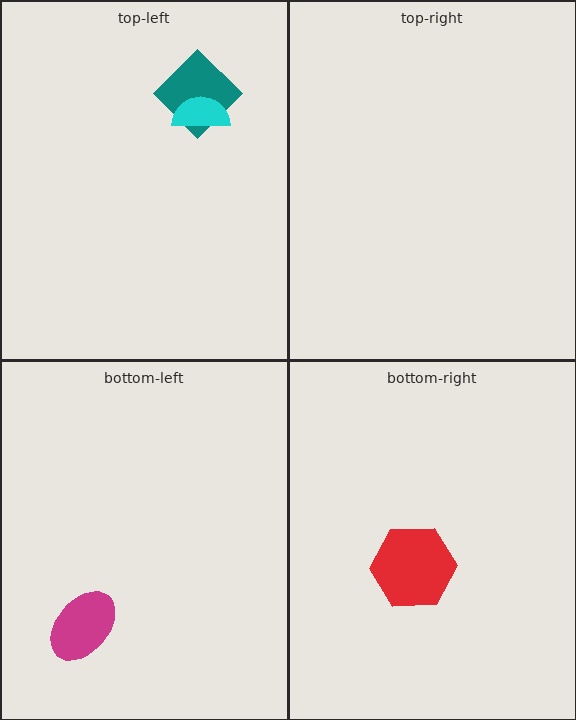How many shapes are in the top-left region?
2.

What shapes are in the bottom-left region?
The magenta ellipse.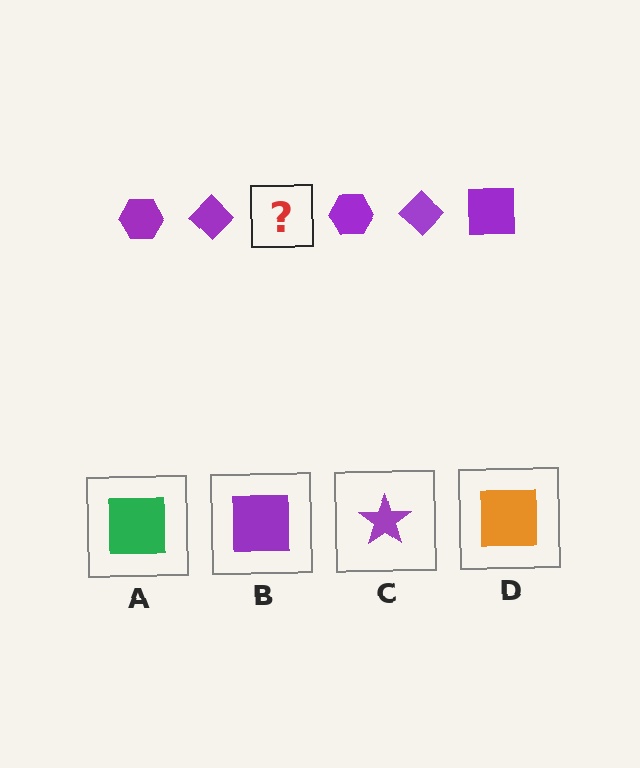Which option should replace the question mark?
Option B.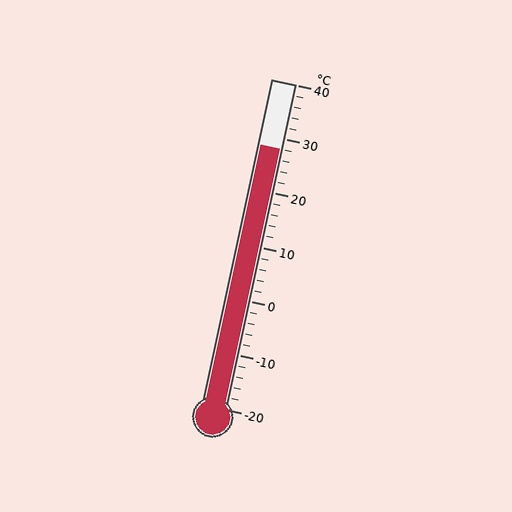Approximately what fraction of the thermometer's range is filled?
The thermometer is filled to approximately 80% of its range.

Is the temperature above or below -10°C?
The temperature is above -10°C.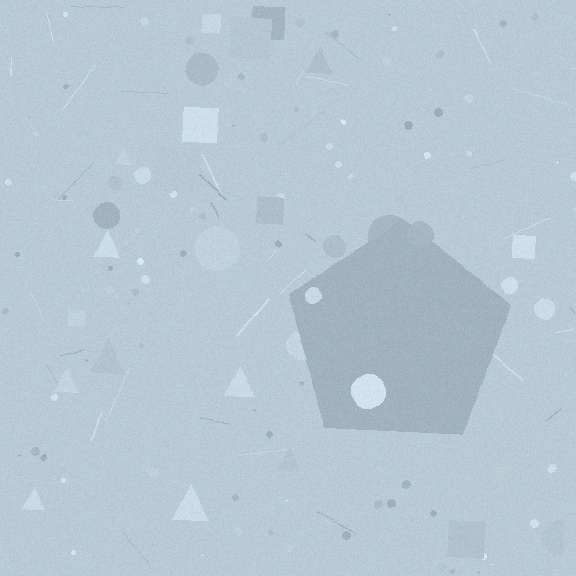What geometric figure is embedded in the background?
A pentagon is embedded in the background.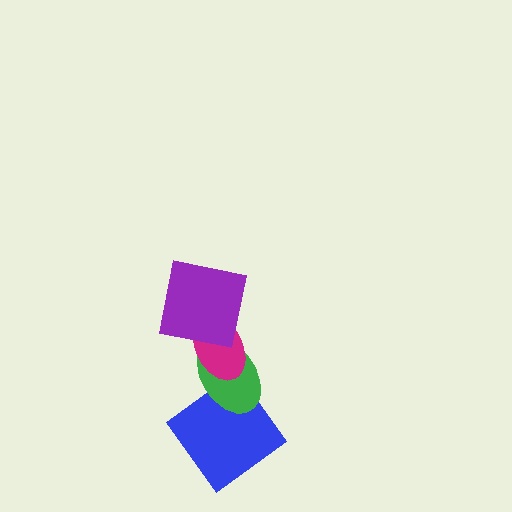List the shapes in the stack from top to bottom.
From top to bottom: the purple square, the magenta ellipse, the green ellipse, the blue diamond.